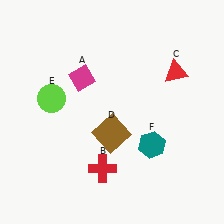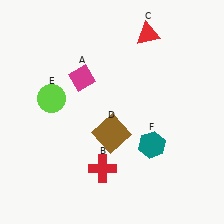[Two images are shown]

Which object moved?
The red triangle (C) moved up.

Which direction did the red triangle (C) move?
The red triangle (C) moved up.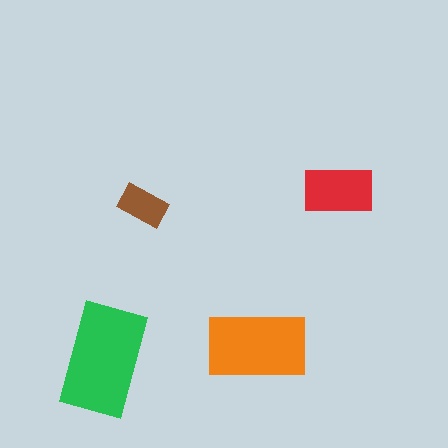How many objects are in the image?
There are 4 objects in the image.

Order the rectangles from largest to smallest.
the green one, the orange one, the red one, the brown one.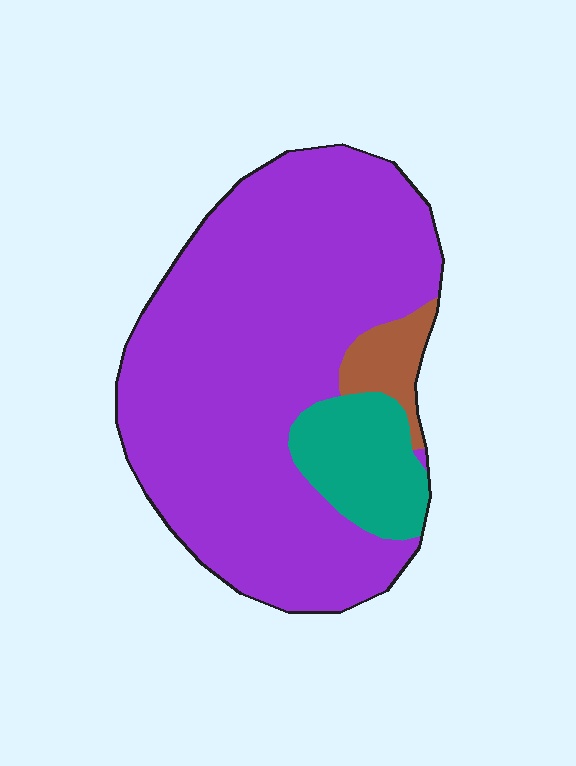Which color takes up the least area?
Brown, at roughly 5%.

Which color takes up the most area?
Purple, at roughly 80%.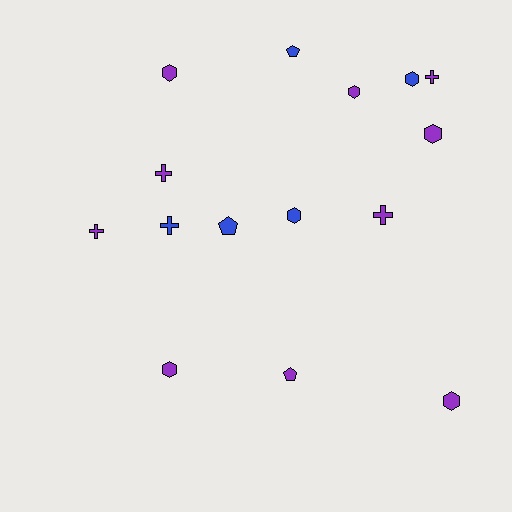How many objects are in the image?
There are 15 objects.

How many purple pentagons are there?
There is 1 purple pentagon.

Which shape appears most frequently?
Hexagon, with 7 objects.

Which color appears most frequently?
Purple, with 10 objects.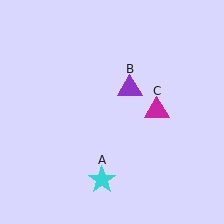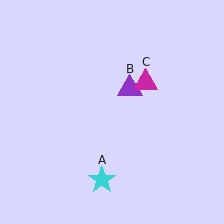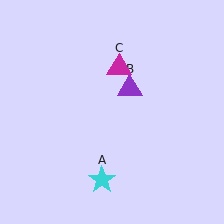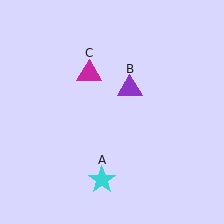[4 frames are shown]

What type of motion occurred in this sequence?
The magenta triangle (object C) rotated counterclockwise around the center of the scene.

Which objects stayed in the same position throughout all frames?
Cyan star (object A) and purple triangle (object B) remained stationary.